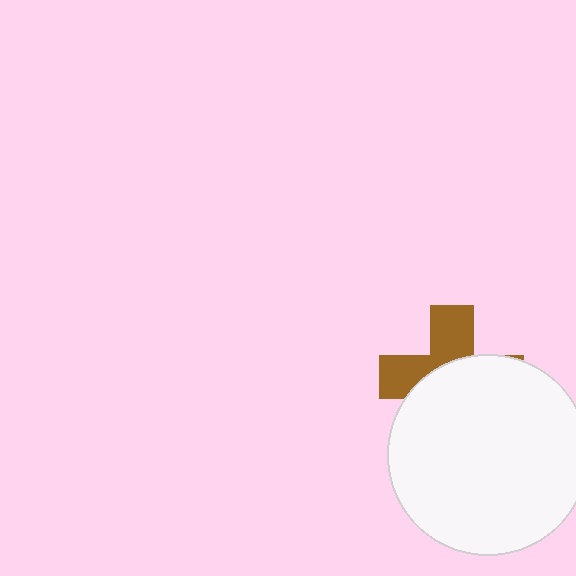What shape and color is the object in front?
The object in front is a white circle.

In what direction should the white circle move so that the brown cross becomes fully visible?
The white circle should move down. That is the shortest direction to clear the overlap and leave the brown cross fully visible.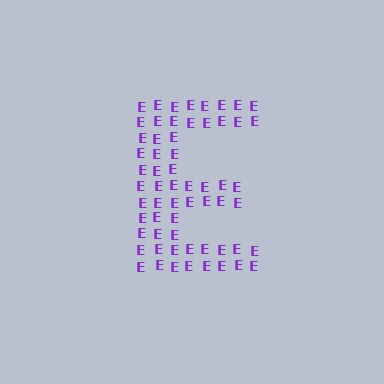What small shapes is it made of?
It is made of small letter E's.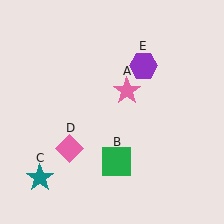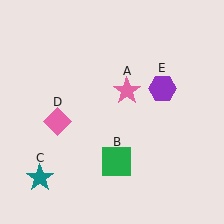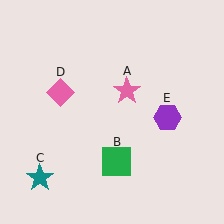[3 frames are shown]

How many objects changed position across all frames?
2 objects changed position: pink diamond (object D), purple hexagon (object E).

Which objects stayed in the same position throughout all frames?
Pink star (object A) and green square (object B) and teal star (object C) remained stationary.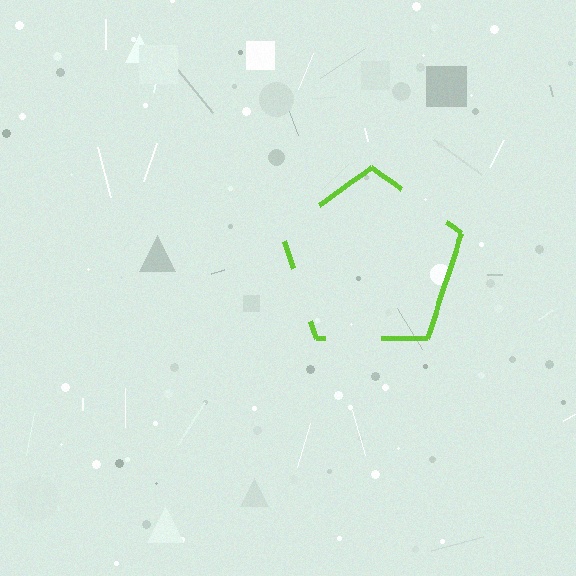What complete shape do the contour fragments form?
The contour fragments form a pentagon.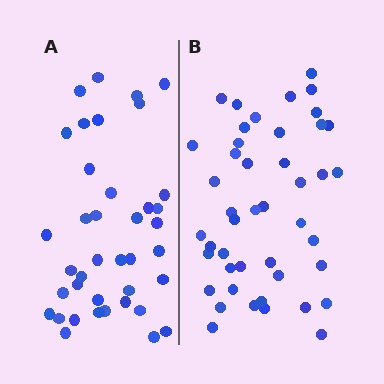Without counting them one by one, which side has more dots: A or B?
Region B (the right region) has more dots.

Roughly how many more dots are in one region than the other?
Region B has about 6 more dots than region A.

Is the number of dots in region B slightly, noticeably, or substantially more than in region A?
Region B has only slightly more — the two regions are fairly close. The ratio is roughly 1.2 to 1.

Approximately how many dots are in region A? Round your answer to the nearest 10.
About 40 dots. (The exact count is 39, which rounds to 40.)